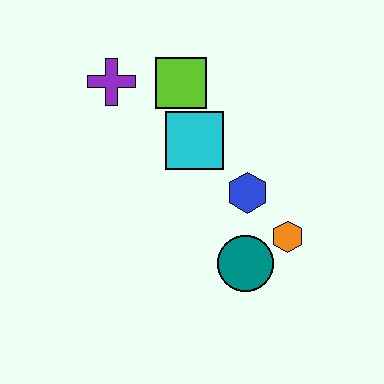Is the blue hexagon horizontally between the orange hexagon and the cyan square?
Yes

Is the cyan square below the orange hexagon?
No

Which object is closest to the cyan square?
The lime square is closest to the cyan square.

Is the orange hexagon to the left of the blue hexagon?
No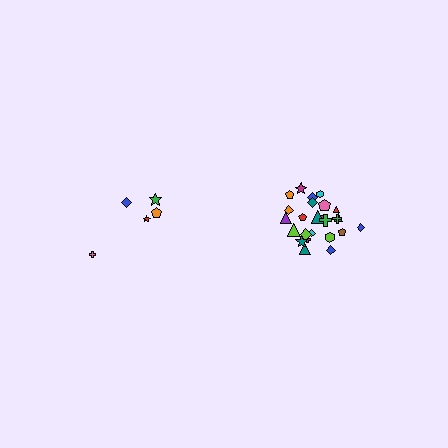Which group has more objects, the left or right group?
The right group.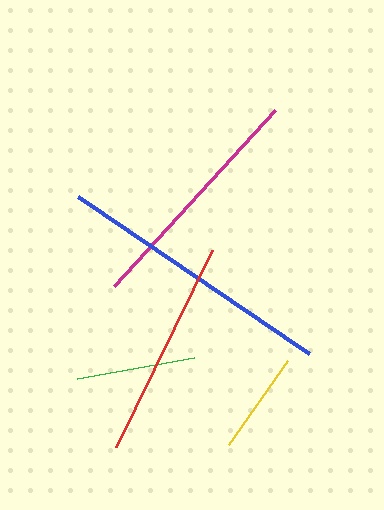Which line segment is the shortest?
The yellow line is the shortest at approximately 103 pixels.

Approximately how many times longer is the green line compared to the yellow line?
The green line is approximately 1.2 times the length of the yellow line.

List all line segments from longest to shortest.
From longest to shortest: blue, magenta, red, green, yellow.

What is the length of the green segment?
The green segment is approximately 119 pixels long.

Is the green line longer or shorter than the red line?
The red line is longer than the green line.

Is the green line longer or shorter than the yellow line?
The green line is longer than the yellow line.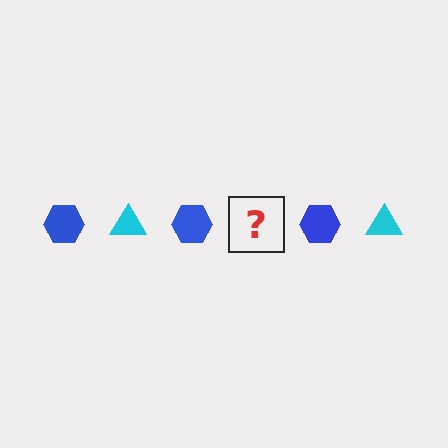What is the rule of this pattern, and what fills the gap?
The rule is that the pattern alternates between blue hexagon and cyan triangle. The gap should be filled with a cyan triangle.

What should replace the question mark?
The question mark should be replaced with a cyan triangle.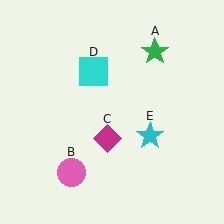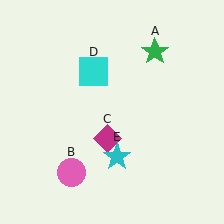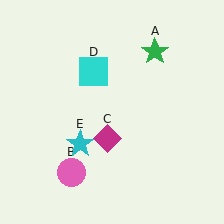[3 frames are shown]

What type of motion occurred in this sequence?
The cyan star (object E) rotated clockwise around the center of the scene.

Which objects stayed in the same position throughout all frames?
Green star (object A) and pink circle (object B) and magenta diamond (object C) and cyan square (object D) remained stationary.